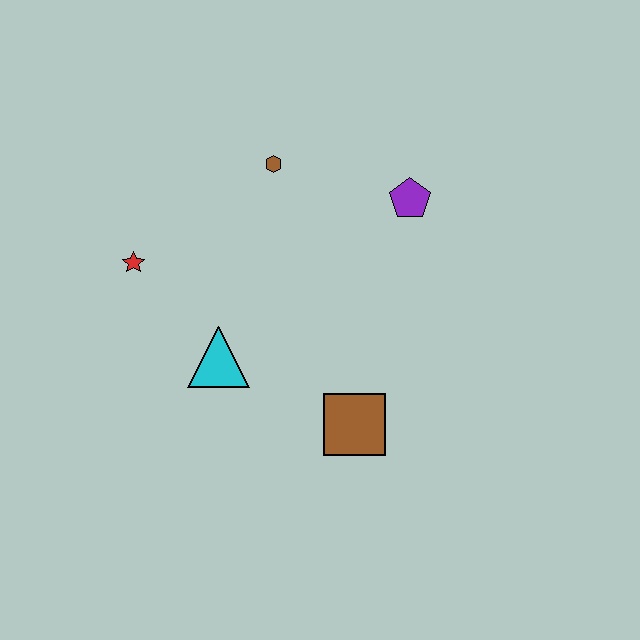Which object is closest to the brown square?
The cyan triangle is closest to the brown square.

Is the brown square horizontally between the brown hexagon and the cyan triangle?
No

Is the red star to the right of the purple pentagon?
No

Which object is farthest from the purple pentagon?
The red star is farthest from the purple pentagon.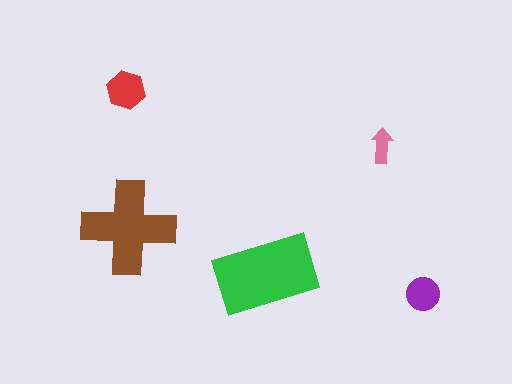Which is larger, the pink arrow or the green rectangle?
The green rectangle.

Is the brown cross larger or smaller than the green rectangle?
Smaller.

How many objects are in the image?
There are 5 objects in the image.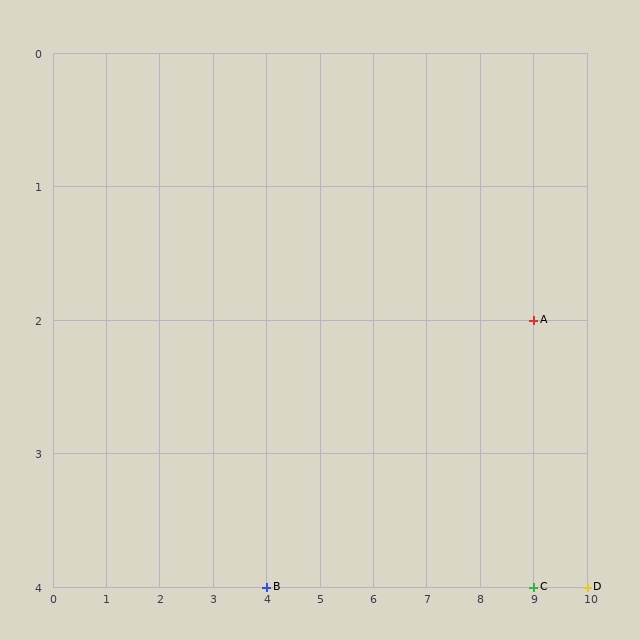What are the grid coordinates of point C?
Point C is at grid coordinates (9, 4).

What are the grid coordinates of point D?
Point D is at grid coordinates (10, 4).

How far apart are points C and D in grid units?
Points C and D are 1 column apart.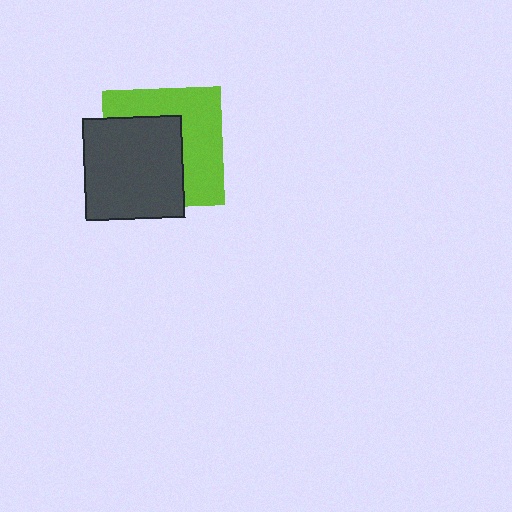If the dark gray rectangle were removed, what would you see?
You would see the complete lime square.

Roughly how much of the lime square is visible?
About half of it is visible (roughly 48%).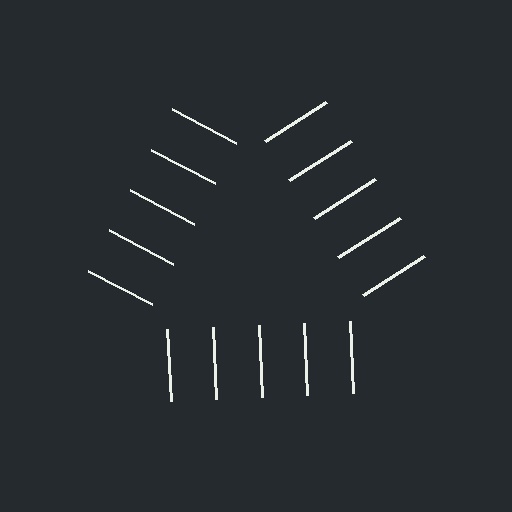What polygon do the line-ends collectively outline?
An illusory triangle — the line segments terminate on its edges but no continuous stroke is drawn.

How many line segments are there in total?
15 — 5 along each of the 3 edges.